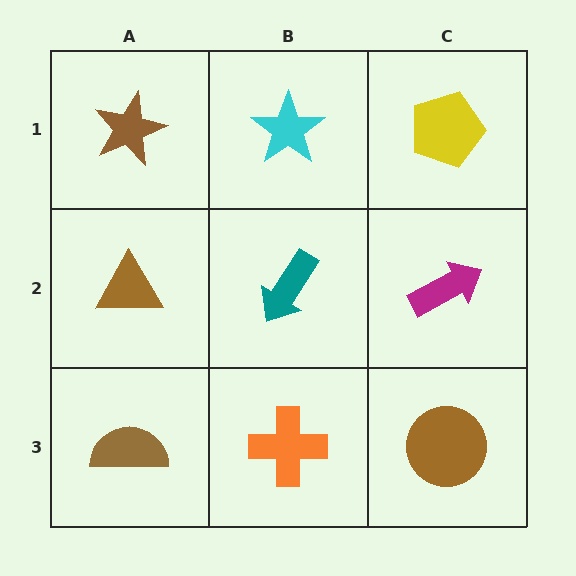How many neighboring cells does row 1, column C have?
2.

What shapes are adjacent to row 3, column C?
A magenta arrow (row 2, column C), an orange cross (row 3, column B).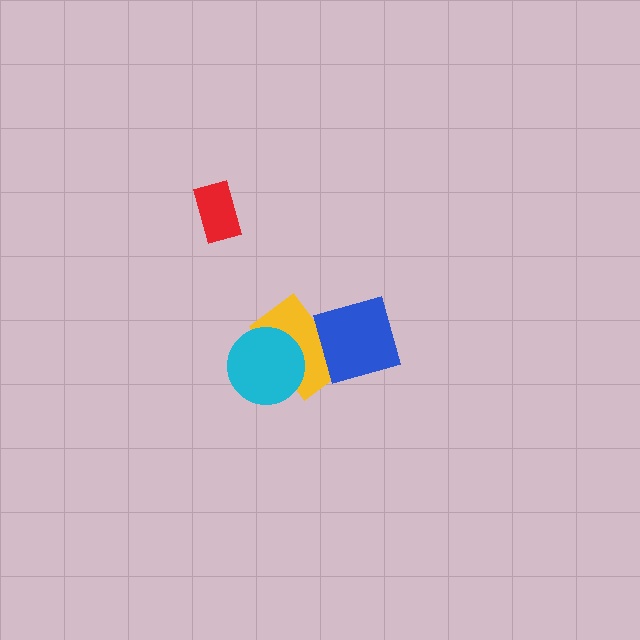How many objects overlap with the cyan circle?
1 object overlaps with the cyan circle.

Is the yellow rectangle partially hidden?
Yes, it is partially covered by another shape.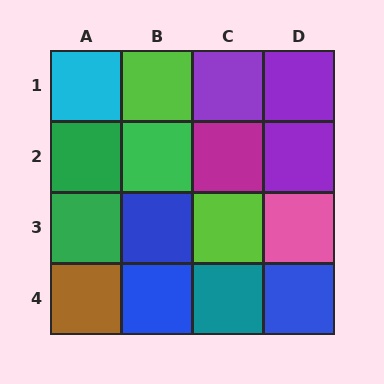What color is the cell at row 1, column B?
Lime.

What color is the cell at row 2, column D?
Purple.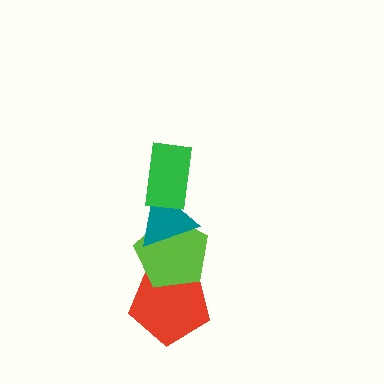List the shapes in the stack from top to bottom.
From top to bottom: the green rectangle, the teal triangle, the lime pentagon, the red pentagon.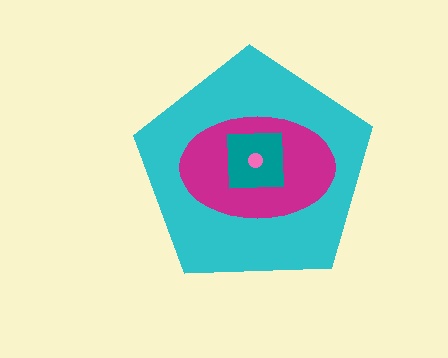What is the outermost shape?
The cyan pentagon.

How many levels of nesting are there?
4.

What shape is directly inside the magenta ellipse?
The teal square.